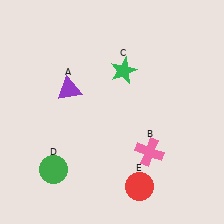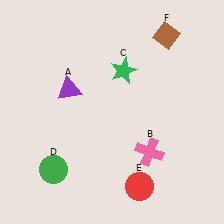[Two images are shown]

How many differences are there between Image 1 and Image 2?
There is 1 difference between the two images.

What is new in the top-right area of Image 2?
A brown diamond (F) was added in the top-right area of Image 2.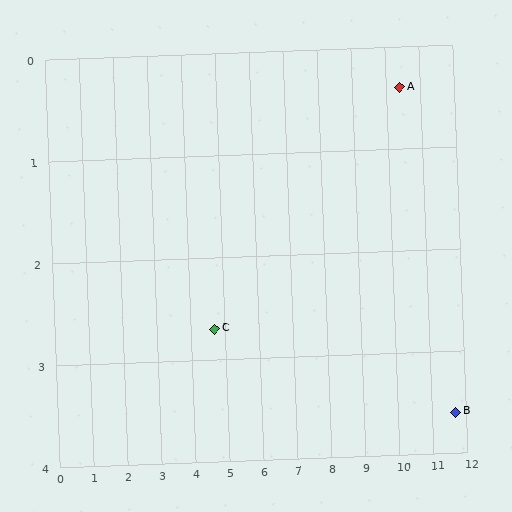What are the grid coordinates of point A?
Point A is at approximately (10.4, 0.4).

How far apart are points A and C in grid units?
Points A and C are about 6.1 grid units apart.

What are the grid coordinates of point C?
Point C is at approximately (4.7, 2.7).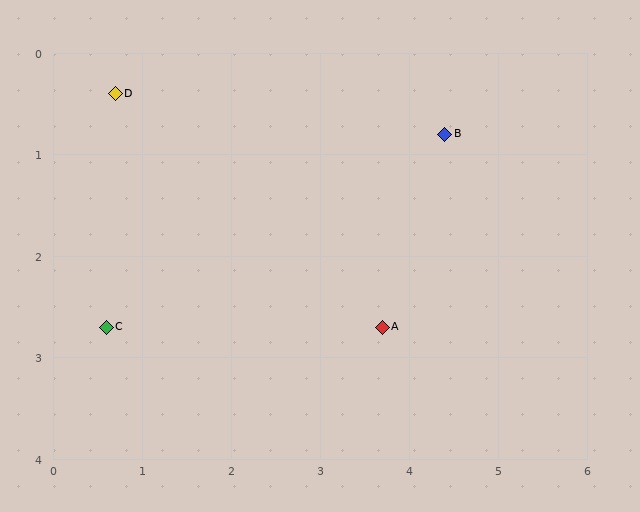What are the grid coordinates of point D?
Point D is at approximately (0.7, 0.4).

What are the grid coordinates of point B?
Point B is at approximately (4.4, 0.8).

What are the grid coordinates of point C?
Point C is at approximately (0.6, 2.7).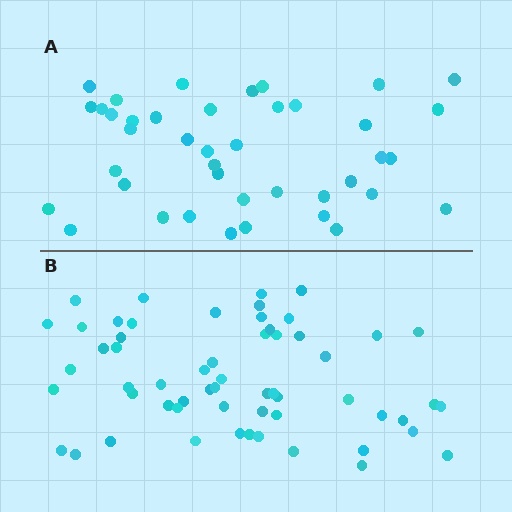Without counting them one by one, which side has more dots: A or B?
Region B (the bottom region) has more dots.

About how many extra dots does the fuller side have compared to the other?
Region B has approximately 15 more dots than region A.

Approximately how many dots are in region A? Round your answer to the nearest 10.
About 40 dots. (The exact count is 41, which rounds to 40.)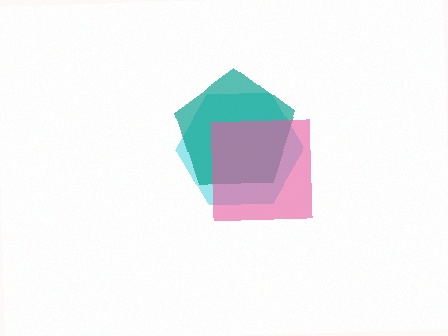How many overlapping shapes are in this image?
There are 3 overlapping shapes in the image.